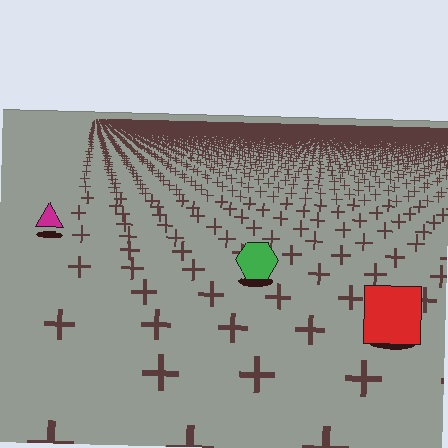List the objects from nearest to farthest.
From nearest to farthest: the red square, the green hexagon, the magenta triangle.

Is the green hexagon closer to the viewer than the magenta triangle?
Yes. The green hexagon is closer — you can tell from the texture gradient: the ground texture is coarser near it.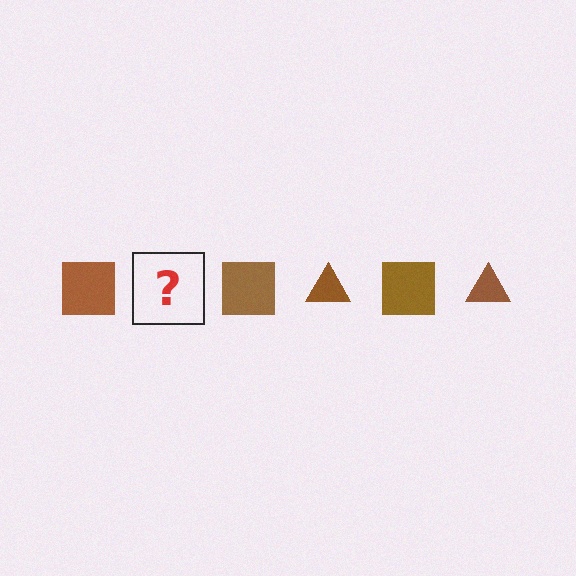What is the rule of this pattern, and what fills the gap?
The rule is that the pattern cycles through square, triangle shapes in brown. The gap should be filled with a brown triangle.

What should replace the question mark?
The question mark should be replaced with a brown triangle.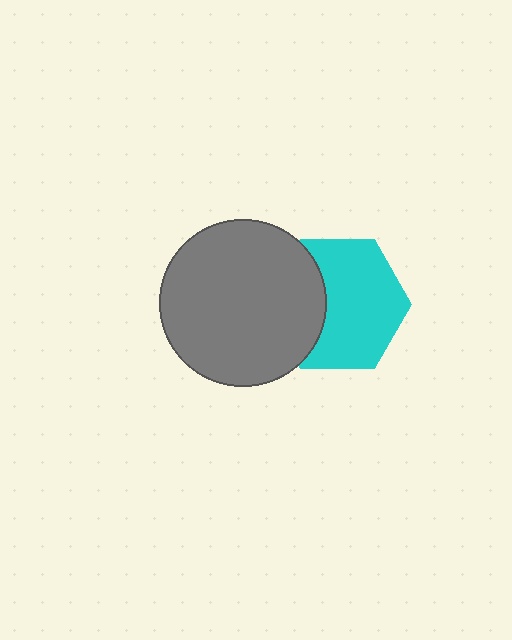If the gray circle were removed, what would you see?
You would see the complete cyan hexagon.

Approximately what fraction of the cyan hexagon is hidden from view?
Roughly 32% of the cyan hexagon is hidden behind the gray circle.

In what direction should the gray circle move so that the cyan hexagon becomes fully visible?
The gray circle should move left. That is the shortest direction to clear the overlap and leave the cyan hexagon fully visible.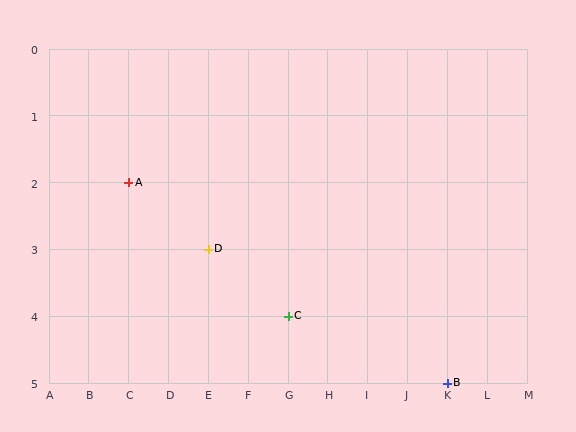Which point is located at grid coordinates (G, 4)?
Point C is at (G, 4).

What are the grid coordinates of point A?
Point A is at grid coordinates (C, 2).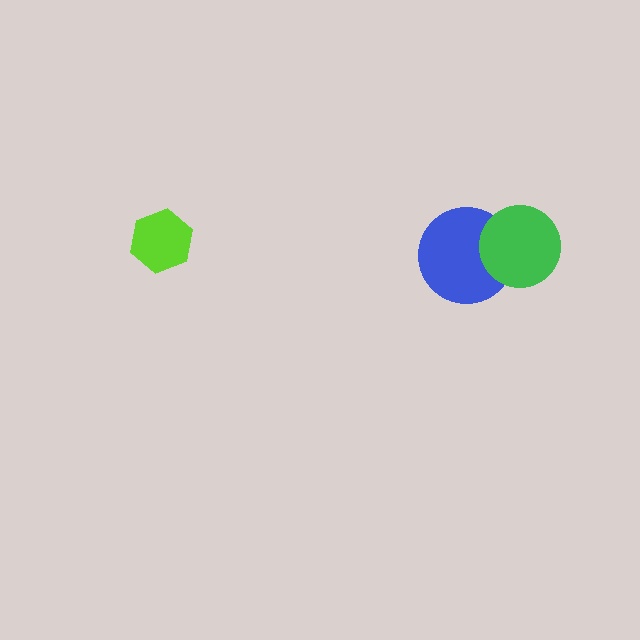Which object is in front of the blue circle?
The green circle is in front of the blue circle.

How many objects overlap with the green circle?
1 object overlaps with the green circle.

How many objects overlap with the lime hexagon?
0 objects overlap with the lime hexagon.